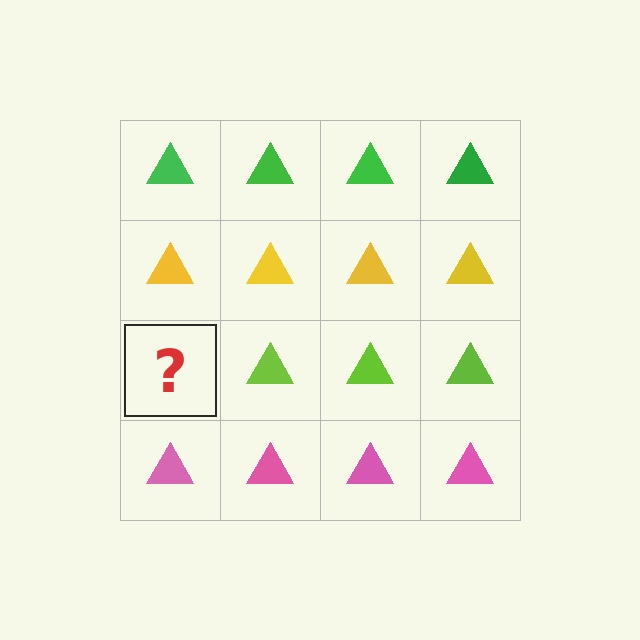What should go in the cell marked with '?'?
The missing cell should contain a lime triangle.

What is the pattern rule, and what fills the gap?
The rule is that each row has a consistent color. The gap should be filled with a lime triangle.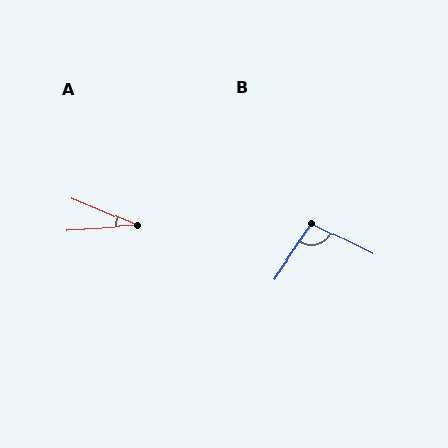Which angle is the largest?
B, at approximately 97 degrees.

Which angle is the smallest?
A, at approximately 27 degrees.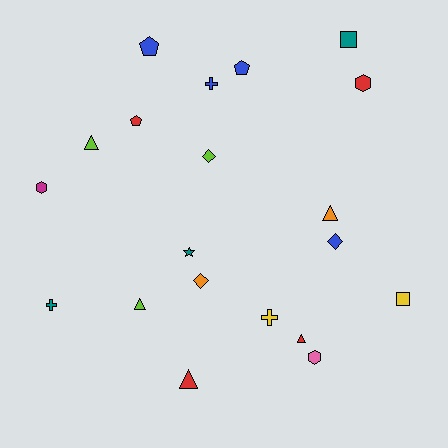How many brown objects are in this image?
There are no brown objects.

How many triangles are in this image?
There are 5 triangles.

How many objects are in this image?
There are 20 objects.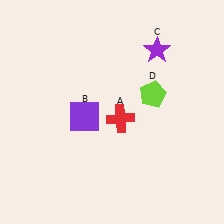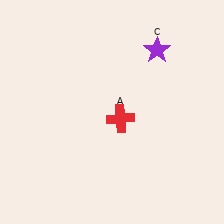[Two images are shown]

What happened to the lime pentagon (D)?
The lime pentagon (D) was removed in Image 2. It was in the top-right area of Image 1.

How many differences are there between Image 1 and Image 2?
There are 2 differences between the two images.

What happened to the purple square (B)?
The purple square (B) was removed in Image 2. It was in the bottom-left area of Image 1.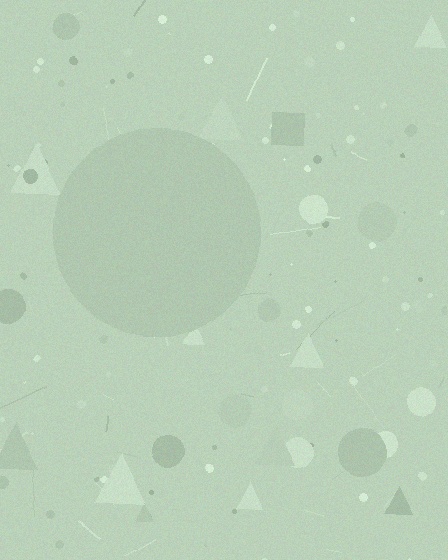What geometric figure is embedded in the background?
A circle is embedded in the background.